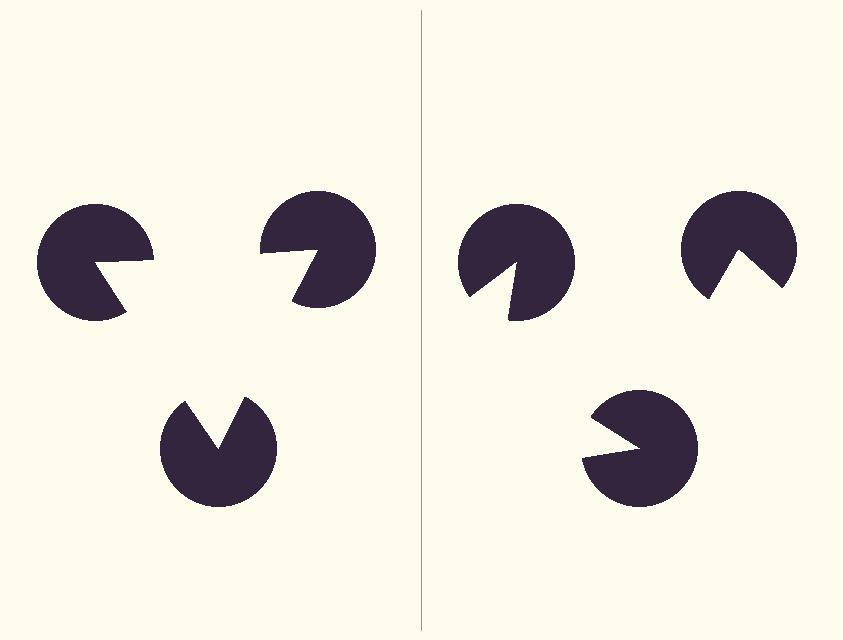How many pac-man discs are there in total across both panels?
6 — 3 on each side.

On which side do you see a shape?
An illusory triangle appears on the left side. On the right side the wedge cuts are rotated, so no coherent shape forms.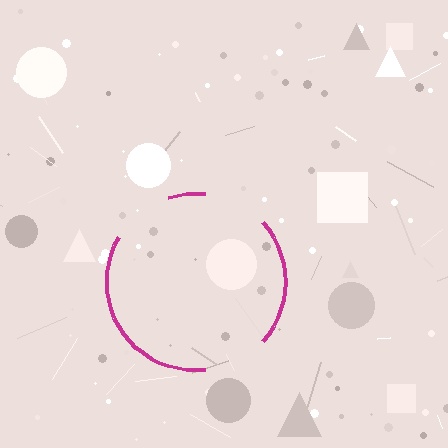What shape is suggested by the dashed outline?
The dashed outline suggests a circle.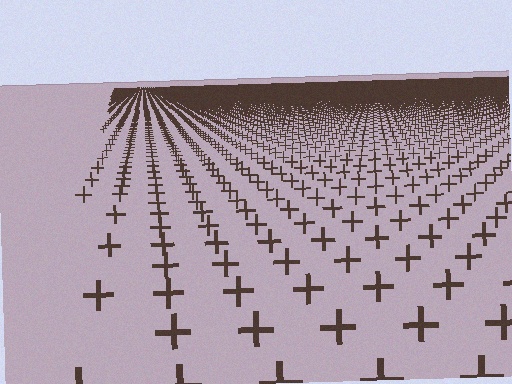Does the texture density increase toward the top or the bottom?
Density increases toward the top.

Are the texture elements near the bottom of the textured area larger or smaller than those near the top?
Larger. Near the bottom, elements are closer to the viewer and appear at a bigger on-screen size.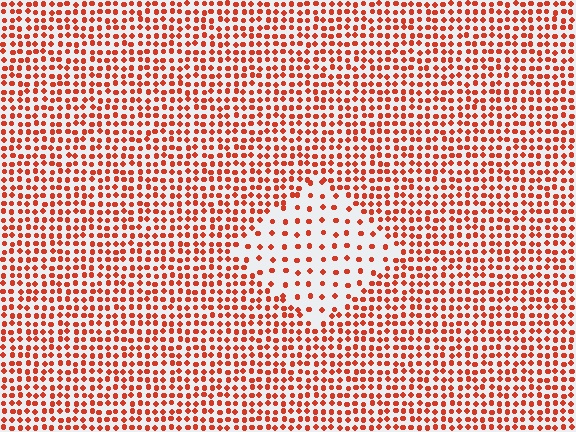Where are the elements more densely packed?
The elements are more densely packed outside the diamond boundary.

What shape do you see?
I see a diamond.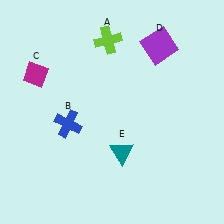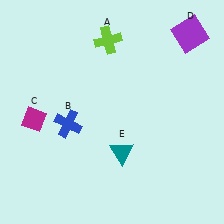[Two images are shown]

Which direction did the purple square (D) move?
The purple square (D) moved right.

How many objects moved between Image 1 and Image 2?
2 objects moved between the two images.